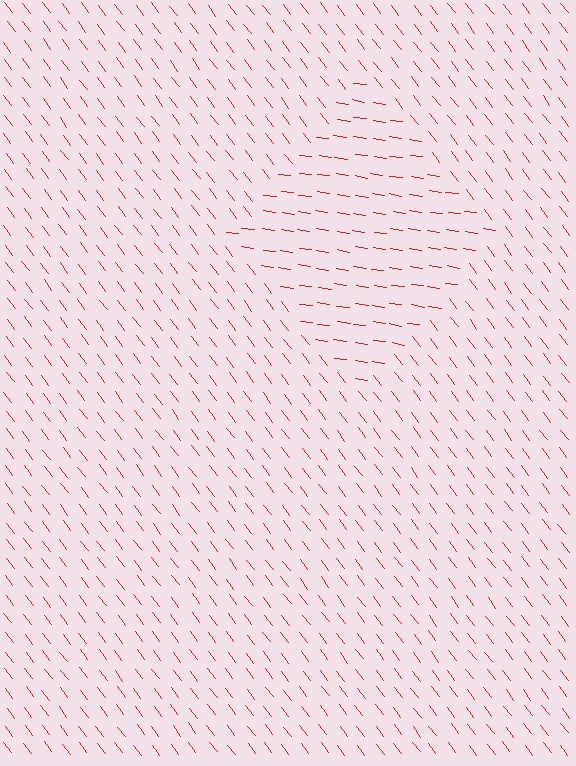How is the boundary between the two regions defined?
The boundary is defined purely by a change in line orientation (approximately 45 degrees difference). All lines are the same color and thickness.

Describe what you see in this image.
The image is filled with small red line segments. A diamond region in the image has lines oriented differently from the surrounding lines, creating a visible texture boundary.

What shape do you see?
I see a diamond.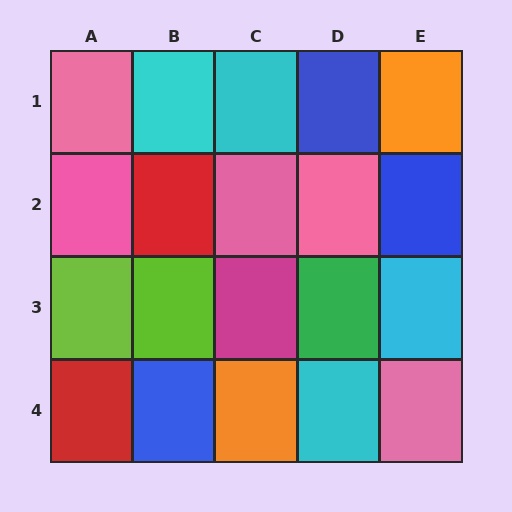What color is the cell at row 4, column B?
Blue.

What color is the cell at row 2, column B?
Red.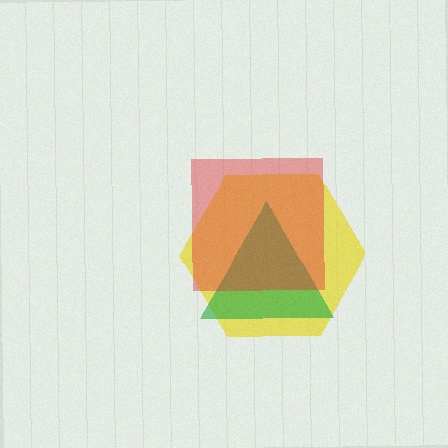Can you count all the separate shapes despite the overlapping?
Yes, there are 3 separate shapes.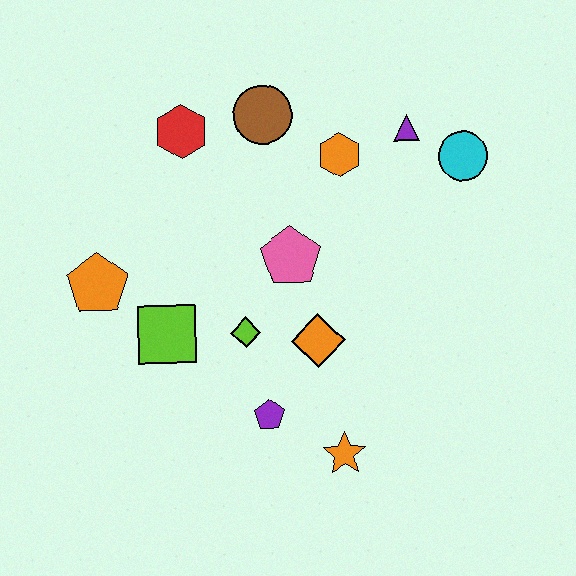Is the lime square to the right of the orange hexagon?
No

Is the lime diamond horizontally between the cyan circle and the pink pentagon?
No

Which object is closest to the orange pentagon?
The lime square is closest to the orange pentagon.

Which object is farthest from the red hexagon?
The orange star is farthest from the red hexagon.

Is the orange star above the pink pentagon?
No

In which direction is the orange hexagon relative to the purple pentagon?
The orange hexagon is above the purple pentagon.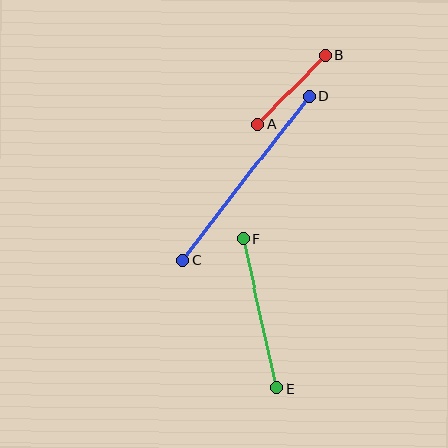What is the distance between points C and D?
The distance is approximately 207 pixels.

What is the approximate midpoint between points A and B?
The midpoint is at approximately (292, 90) pixels.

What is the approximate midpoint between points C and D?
The midpoint is at approximately (246, 178) pixels.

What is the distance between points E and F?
The distance is approximately 153 pixels.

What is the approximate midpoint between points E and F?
The midpoint is at approximately (260, 314) pixels.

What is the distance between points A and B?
The distance is approximately 97 pixels.